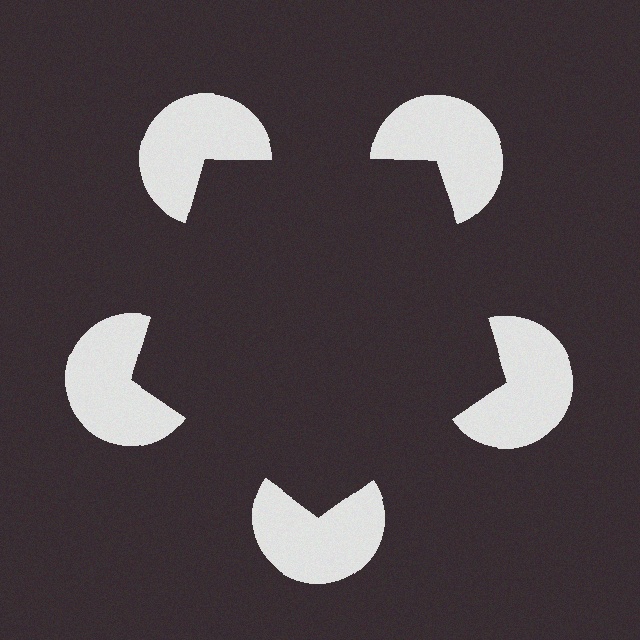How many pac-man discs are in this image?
There are 5 — one at each vertex of the illusory pentagon.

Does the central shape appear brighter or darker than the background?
It typically appears slightly darker than the background, even though no actual brightness change is drawn.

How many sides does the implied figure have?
5 sides.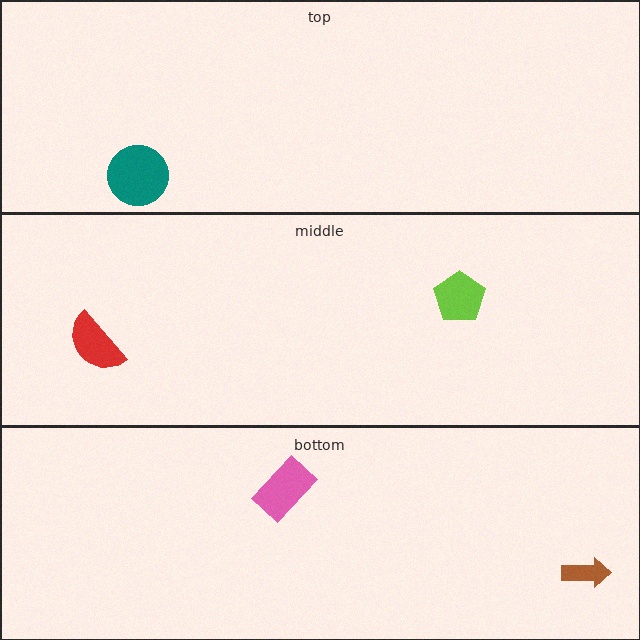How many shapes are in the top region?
1.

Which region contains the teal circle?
The top region.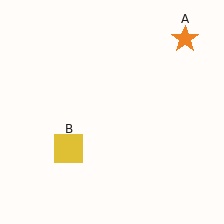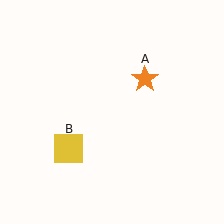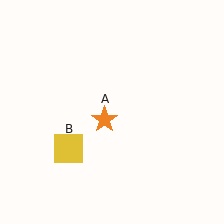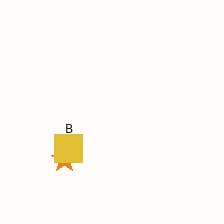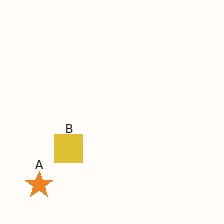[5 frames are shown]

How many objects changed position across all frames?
1 object changed position: orange star (object A).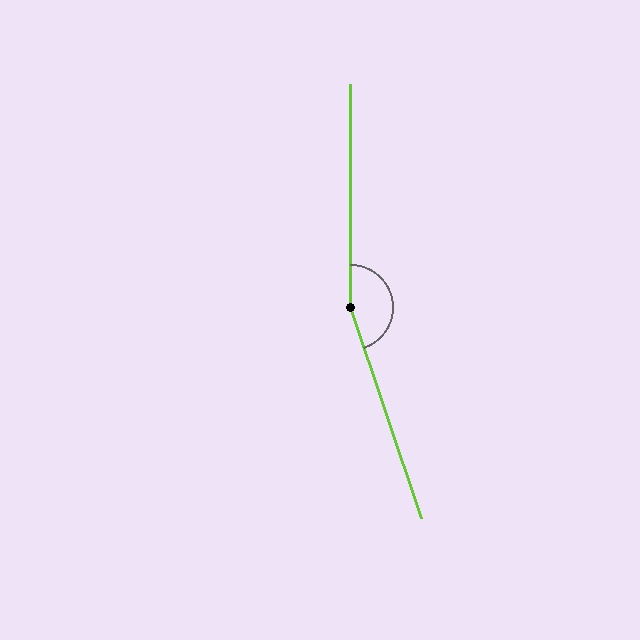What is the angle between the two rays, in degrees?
Approximately 161 degrees.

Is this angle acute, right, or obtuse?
It is obtuse.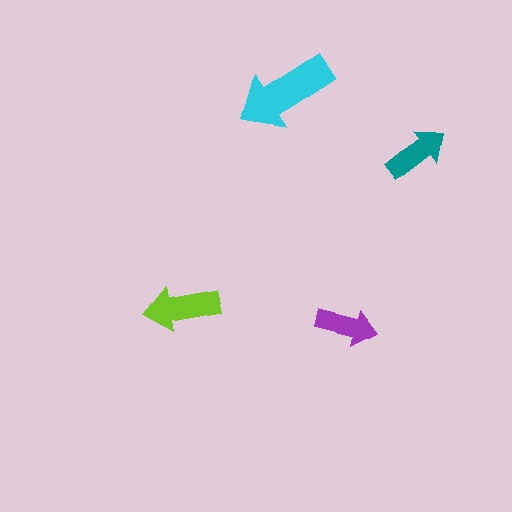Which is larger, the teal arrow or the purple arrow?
The teal one.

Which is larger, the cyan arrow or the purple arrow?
The cyan one.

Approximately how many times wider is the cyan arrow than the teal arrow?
About 1.5 times wider.